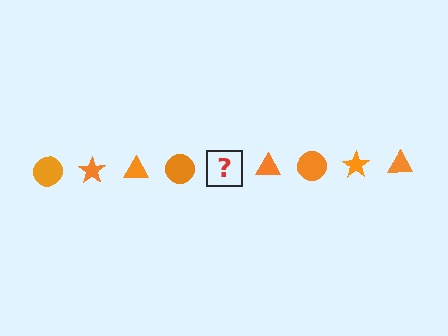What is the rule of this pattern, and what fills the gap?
The rule is that the pattern cycles through circle, star, triangle shapes in orange. The gap should be filled with an orange star.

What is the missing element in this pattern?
The missing element is an orange star.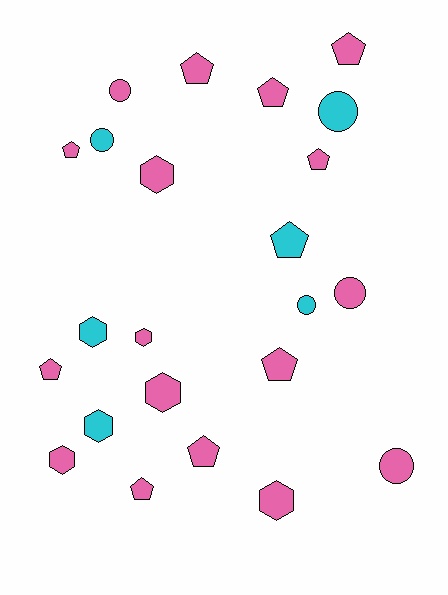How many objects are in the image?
There are 23 objects.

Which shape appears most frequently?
Pentagon, with 10 objects.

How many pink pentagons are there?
There are 9 pink pentagons.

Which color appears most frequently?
Pink, with 17 objects.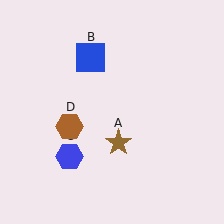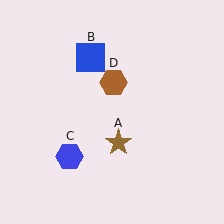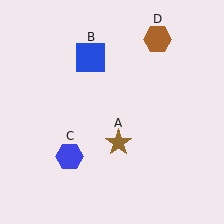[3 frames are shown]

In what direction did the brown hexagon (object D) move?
The brown hexagon (object D) moved up and to the right.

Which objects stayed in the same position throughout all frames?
Brown star (object A) and blue square (object B) and blue hexagon (object C) remained stationary.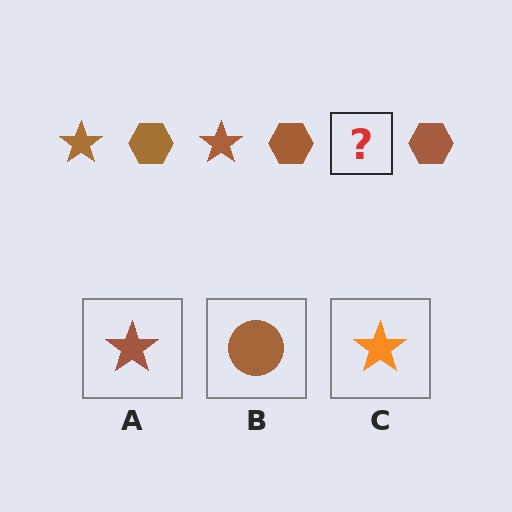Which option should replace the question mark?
Option A.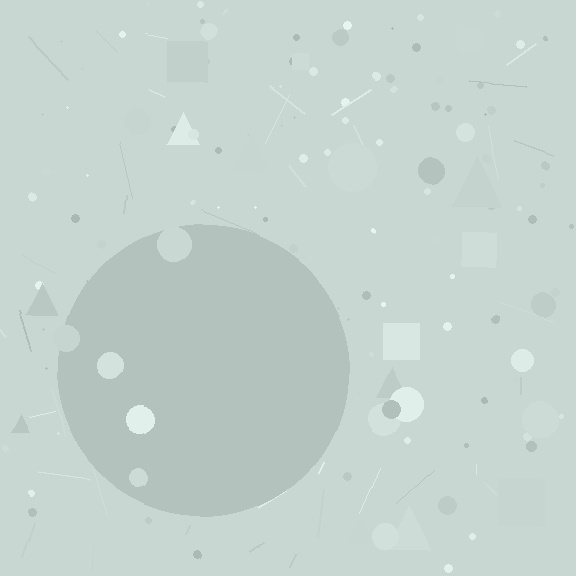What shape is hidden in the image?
A circle is hidden in the image.